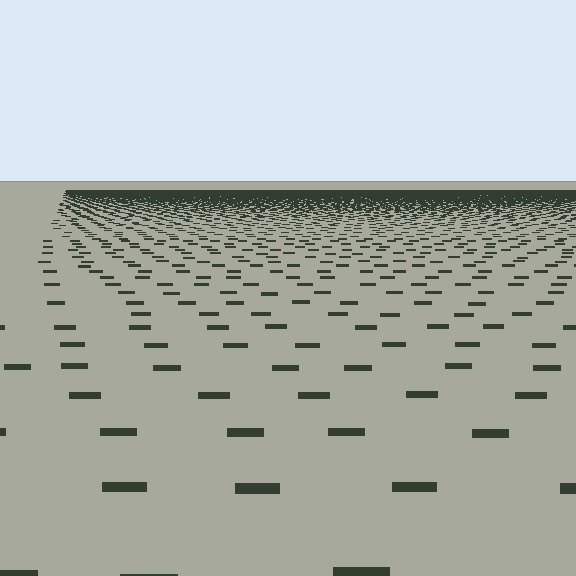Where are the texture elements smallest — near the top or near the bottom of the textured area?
Near the top.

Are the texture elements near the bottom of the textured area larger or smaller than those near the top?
Larger. Near the bottom, elements are closer to the viewer and appear at a bigger on-screen size.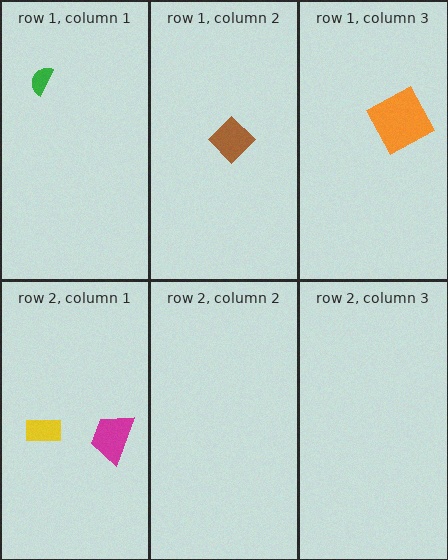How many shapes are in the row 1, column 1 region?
1.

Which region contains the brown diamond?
The row 1, column 2 region.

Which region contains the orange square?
The row 1, column 3 region.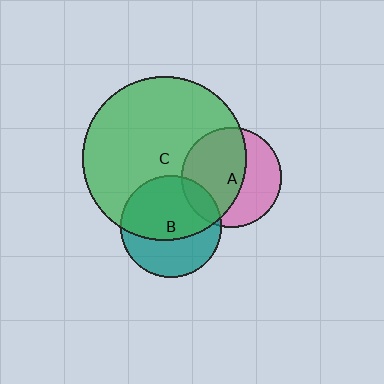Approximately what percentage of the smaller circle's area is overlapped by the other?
Approximately 60%.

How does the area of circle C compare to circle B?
Approximately 2.6 times.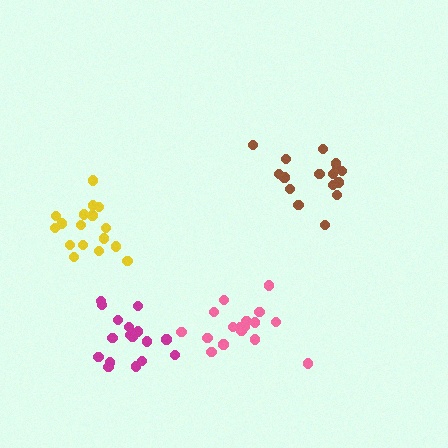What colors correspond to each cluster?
The clusters are colored: yellow, pink, brown, magenta.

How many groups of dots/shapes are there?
There are 4 groups.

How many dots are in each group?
Group 1: 18 dots, Group 2: 17 dots, Group 3: 16 dots, Group 4: 17 dots (68 total).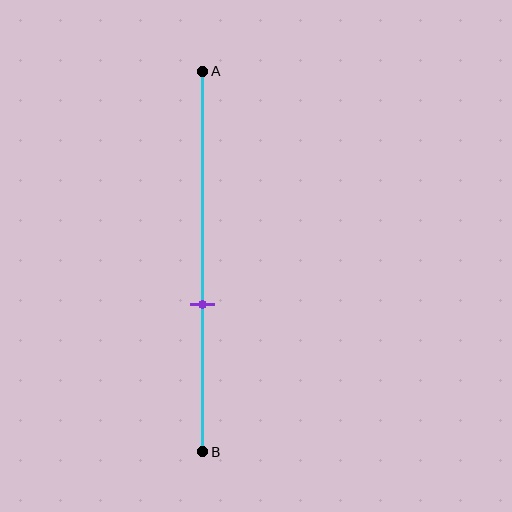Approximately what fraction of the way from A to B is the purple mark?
The purple mark is approximately 60% of the way from A to B.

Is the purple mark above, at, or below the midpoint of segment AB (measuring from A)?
The purple mark is below the midpoint of segment AB.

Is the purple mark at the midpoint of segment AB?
No, the mark is at about 60% from A, not at the 50% midpoint.